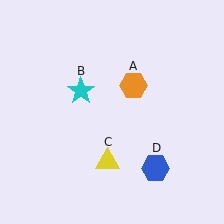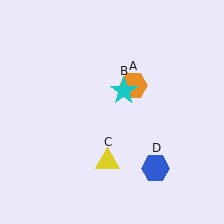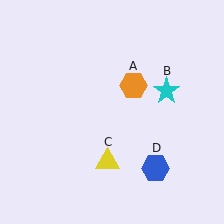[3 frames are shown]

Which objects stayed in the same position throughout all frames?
Orange hexagon (object A) and yellow triangle (object C) and blue hexagon (object D) remained stationary.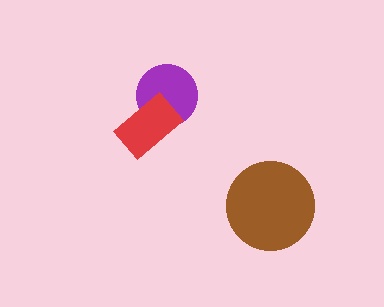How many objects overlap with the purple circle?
1 object overlaps with the purple circle.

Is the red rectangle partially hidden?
No, no other shape covers it.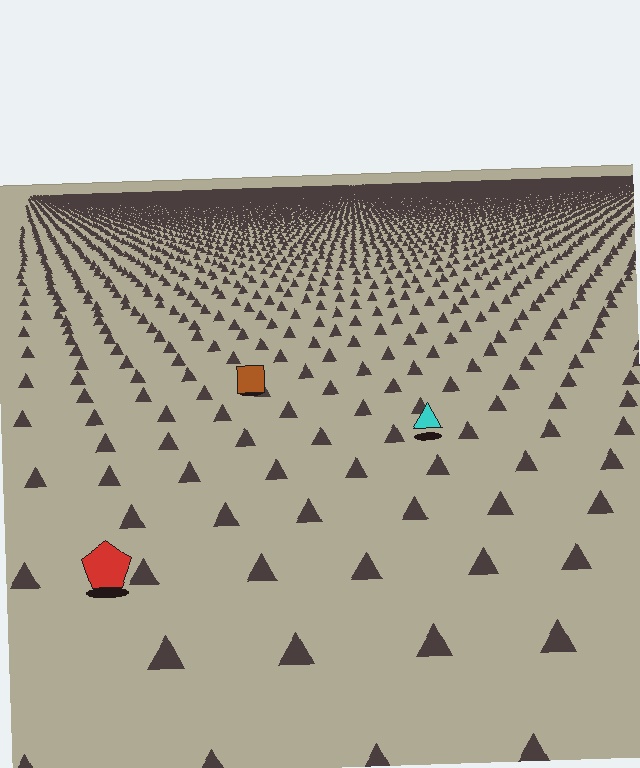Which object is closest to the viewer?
The red pentagon is closest. The texture marks near it are larger and more spread out.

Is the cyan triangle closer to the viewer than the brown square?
Yes. The cyan triangle is closer — you can tell from the texture gradient: the ground texture is coarser near it.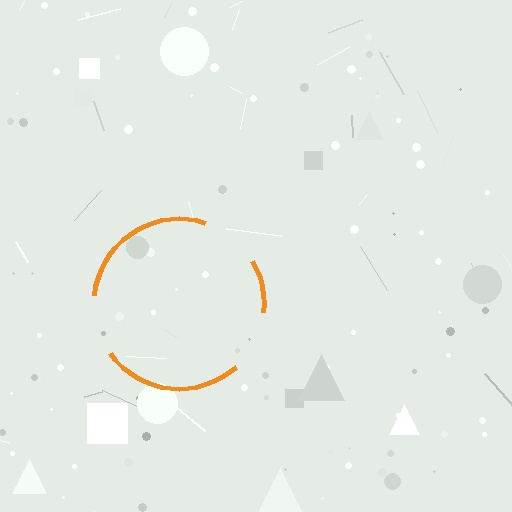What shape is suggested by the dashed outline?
The dashed outline suggests a circle.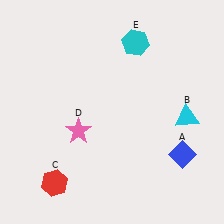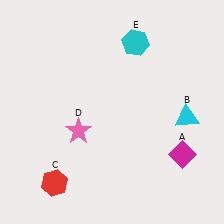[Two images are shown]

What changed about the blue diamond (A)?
In Image 1, A is blue. In Image 2, it changed to magenta.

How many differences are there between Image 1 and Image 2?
There is 1 difference between the two images.